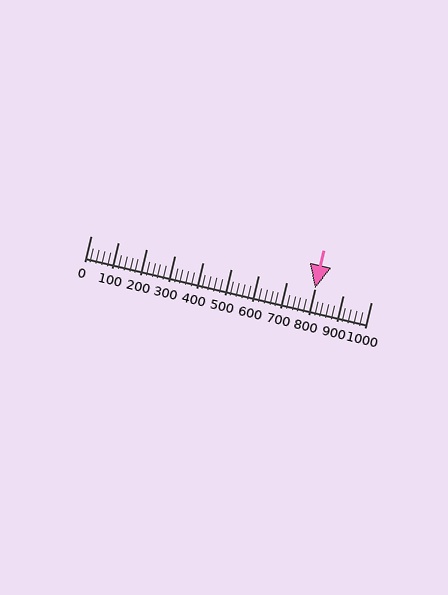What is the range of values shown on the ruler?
The ruler shows values from 0 to 1000.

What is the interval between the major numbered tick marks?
The major tick marks are spaced 100 units apart.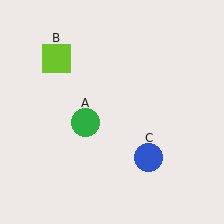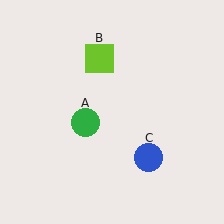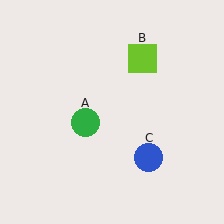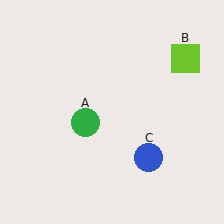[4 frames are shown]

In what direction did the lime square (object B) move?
The lime square (object B) moved right.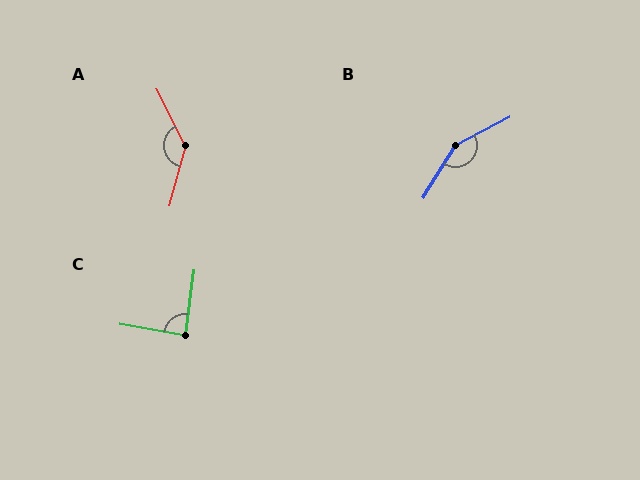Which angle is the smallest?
C, at approximately 87 degrees.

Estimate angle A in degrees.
Approximately 138 degrees.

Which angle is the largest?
B, at approximately 150 degrees.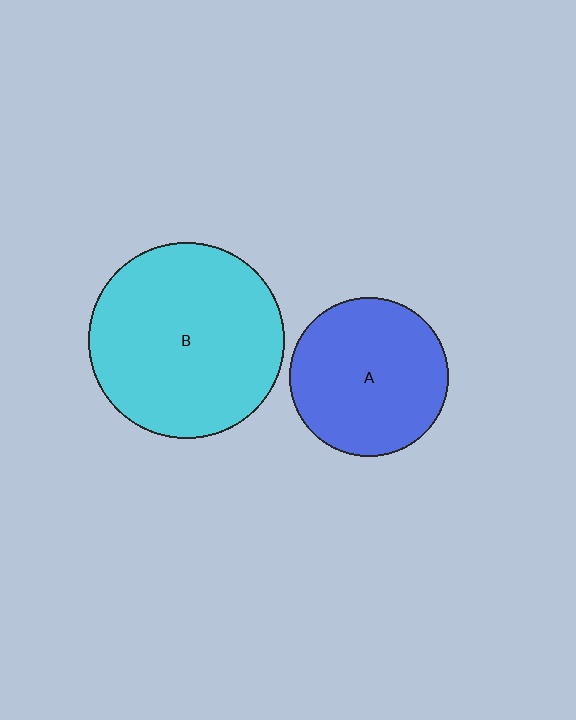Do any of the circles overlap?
No, none of the circles overlap.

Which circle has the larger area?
Circle B (cyan).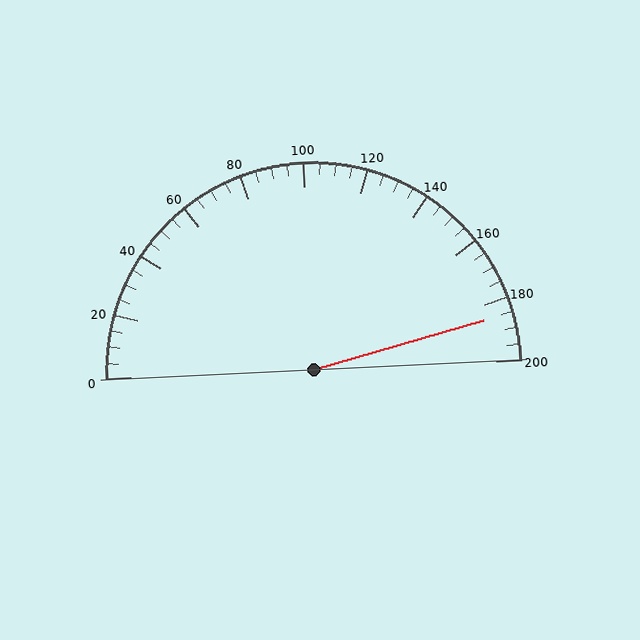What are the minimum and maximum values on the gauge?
The gauge ranges from 0 to 200.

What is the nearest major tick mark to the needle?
The nearest major tick mark is 180.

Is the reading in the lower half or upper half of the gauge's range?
The reading is in the upper half of the range (0 to 200).